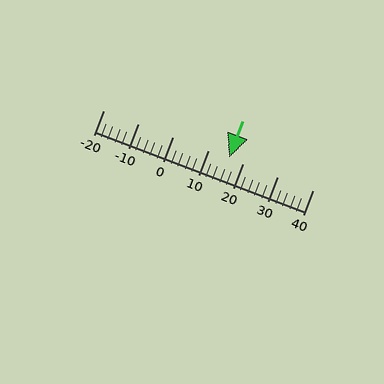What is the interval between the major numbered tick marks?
The major tick marks are spaced 10 units apart.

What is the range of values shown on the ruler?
The ruler shows values from -20 to 40.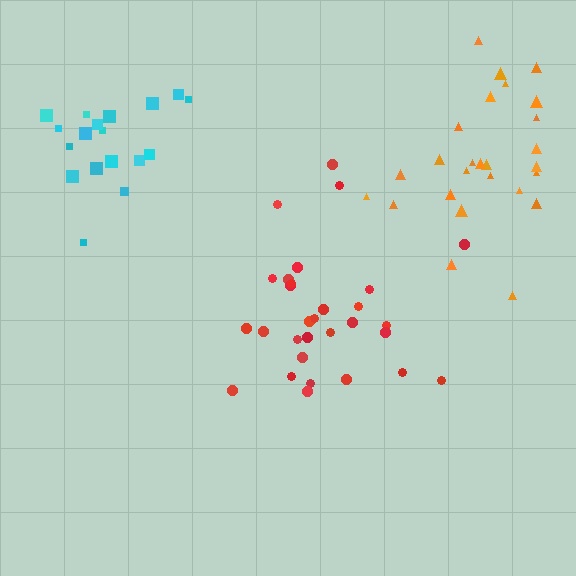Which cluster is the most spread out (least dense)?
Orange.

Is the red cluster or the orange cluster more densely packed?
Red.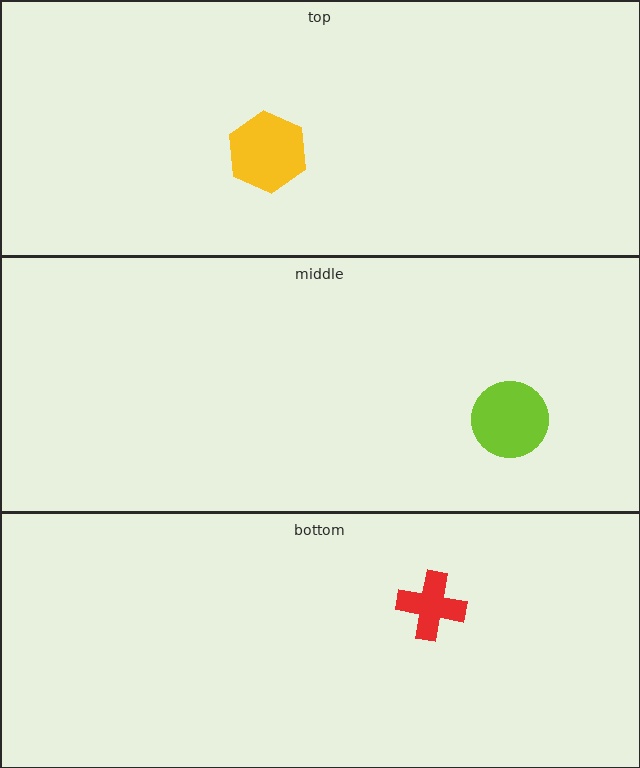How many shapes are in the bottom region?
1.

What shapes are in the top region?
The yellow hexagon.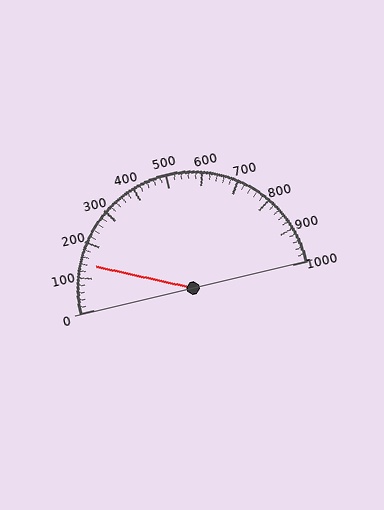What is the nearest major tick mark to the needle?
The nearest major tick mark is 100.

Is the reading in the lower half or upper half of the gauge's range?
The reading is in the lower half of the range (0 to 1000).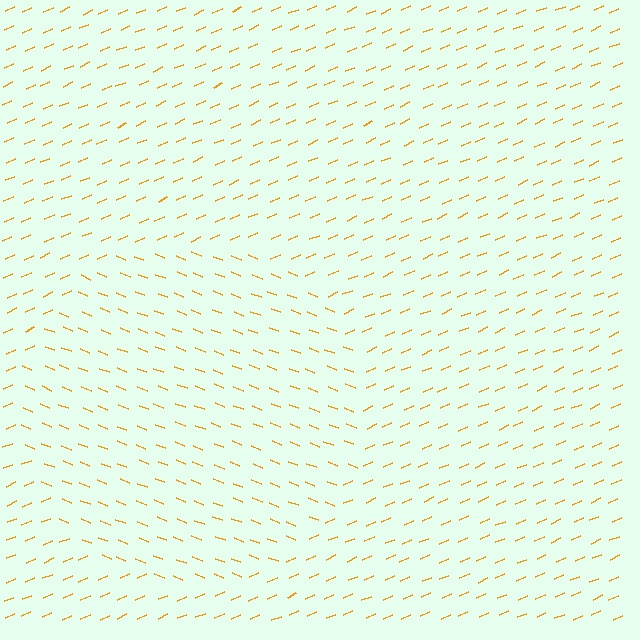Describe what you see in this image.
The image is filled with small orange line segments. A circle region in the image has lines oriented differently from the surrounding lines, creating a visible texture boundary.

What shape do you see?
I see a circle.